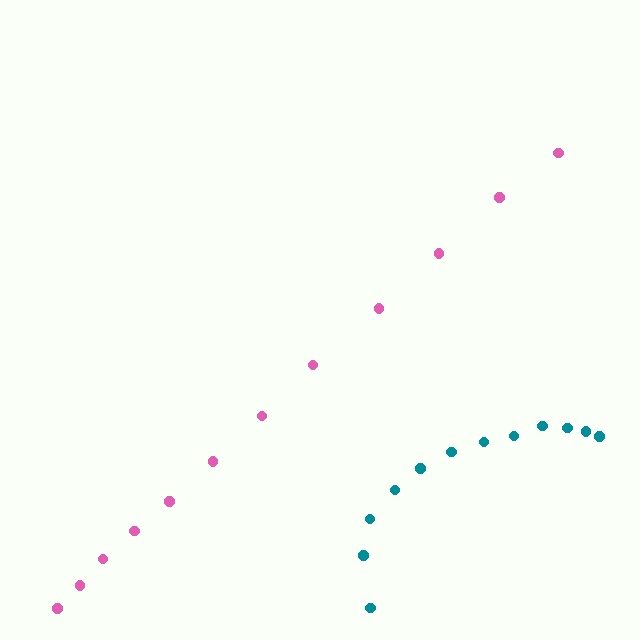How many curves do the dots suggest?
There are 2 distinct paths.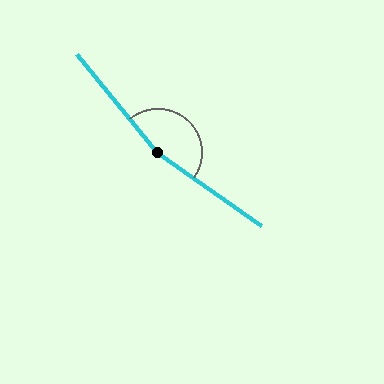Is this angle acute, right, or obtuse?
It is obtuse.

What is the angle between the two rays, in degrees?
Approximately 164 degrees.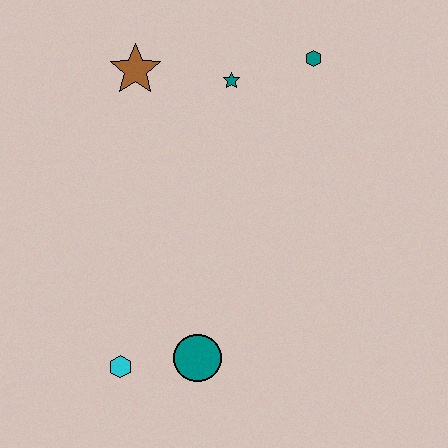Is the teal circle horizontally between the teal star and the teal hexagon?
No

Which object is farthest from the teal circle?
The teal hexagon is farthest from the teal circle.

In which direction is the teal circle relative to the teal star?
The teal circle is below the teal star.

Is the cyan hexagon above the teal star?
No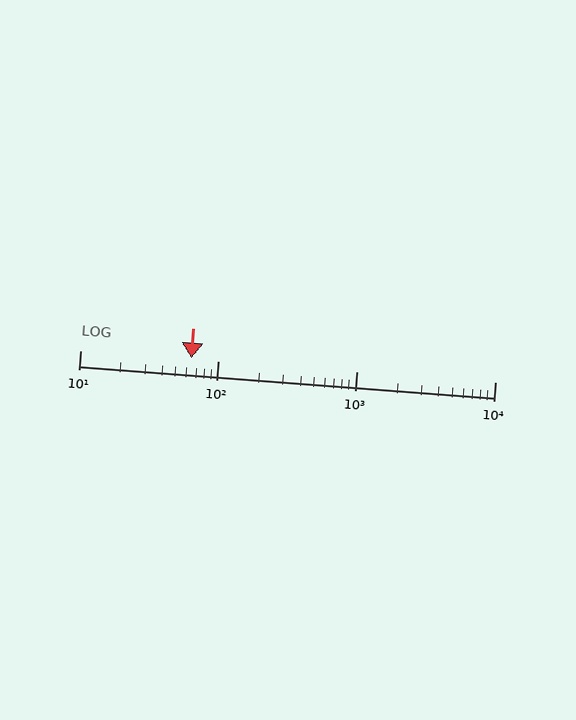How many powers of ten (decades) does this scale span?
The scale spans 3 decades, from 10 to 10000.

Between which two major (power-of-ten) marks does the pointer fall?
The pointer is between 10 and 100.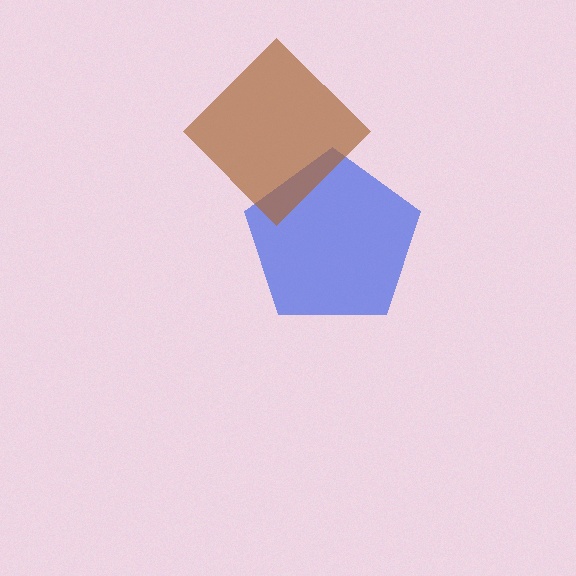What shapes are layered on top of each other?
The layered shapes are: a blue pentagon, a brown diamond.